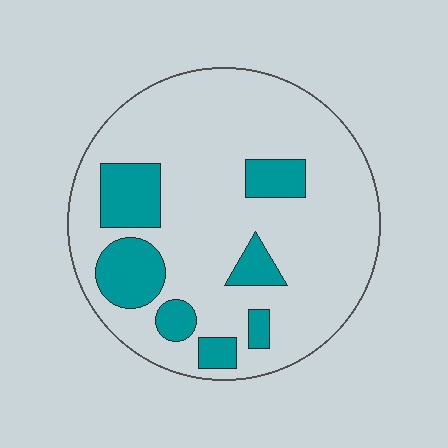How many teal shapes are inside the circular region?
7.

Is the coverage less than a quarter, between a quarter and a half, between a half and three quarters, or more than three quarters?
Less than a quarter.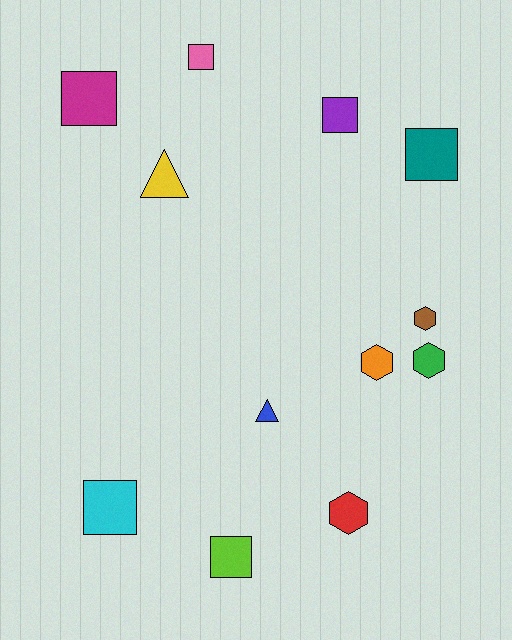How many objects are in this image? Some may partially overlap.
There are 12 objects.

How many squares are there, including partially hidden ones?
There are 6 squares.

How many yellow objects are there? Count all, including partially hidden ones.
There is 1 yellow object.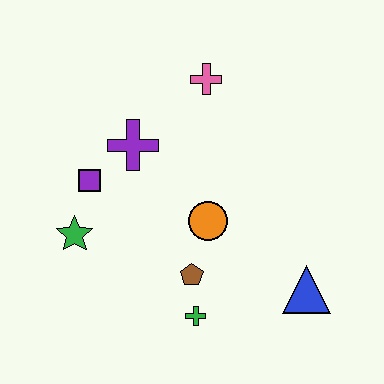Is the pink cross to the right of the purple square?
Yes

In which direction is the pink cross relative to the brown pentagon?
The pink cross is above the brown pentagon.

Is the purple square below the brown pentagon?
No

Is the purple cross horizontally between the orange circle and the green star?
Yes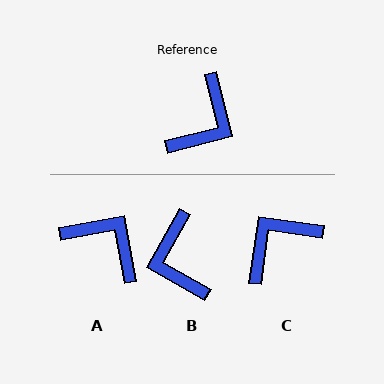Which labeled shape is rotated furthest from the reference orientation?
C, about 158 degrees away.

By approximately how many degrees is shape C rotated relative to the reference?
Approximately 158 degrees counter-clockwise.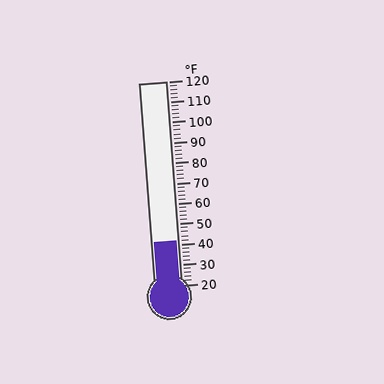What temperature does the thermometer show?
The thermometer shows approximately 42°F.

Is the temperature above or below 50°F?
The temperature is below 50°F.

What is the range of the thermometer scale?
The thermometer scale ranges from 20°F to 120°F.